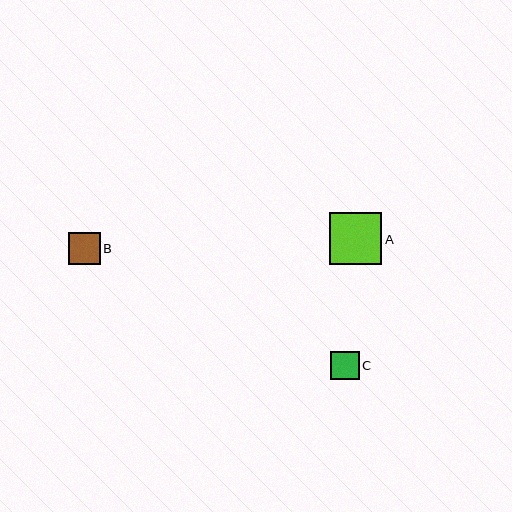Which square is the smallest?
Square C is the smallest with a size of approximately 28 pixels.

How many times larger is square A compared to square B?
Square A is approximately 1.6 times the size of square B.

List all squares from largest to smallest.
From largest to smallest: A, B, C.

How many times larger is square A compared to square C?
Square A is approximately 1.8 times the size of square C.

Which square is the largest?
Square A is the largest with a size of approximately 52 pixels.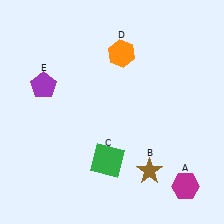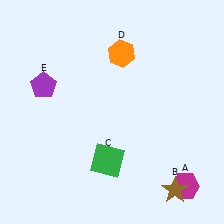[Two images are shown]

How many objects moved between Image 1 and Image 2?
1 object moved between the two images.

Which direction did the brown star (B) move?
The brown star (B) moved right.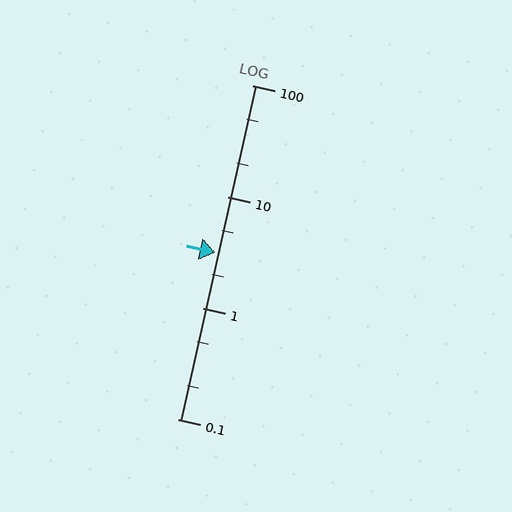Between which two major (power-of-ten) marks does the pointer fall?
The pointer is between 1 and 10.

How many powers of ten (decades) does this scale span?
The scale spans 3 decades, from 0.1 to 100.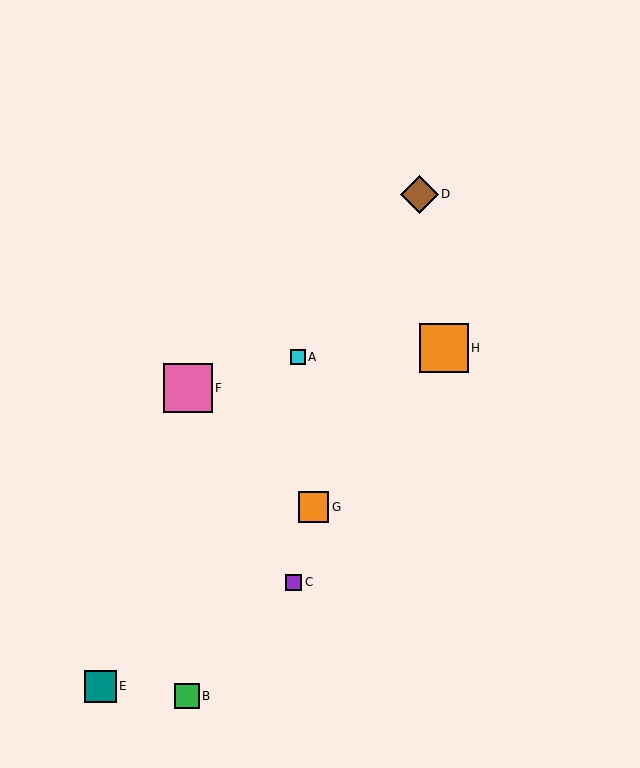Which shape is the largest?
The pink square (labeled F) is the largest.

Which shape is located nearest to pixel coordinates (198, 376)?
The pink square (labeled F) at (188, 388) is nearest to that location.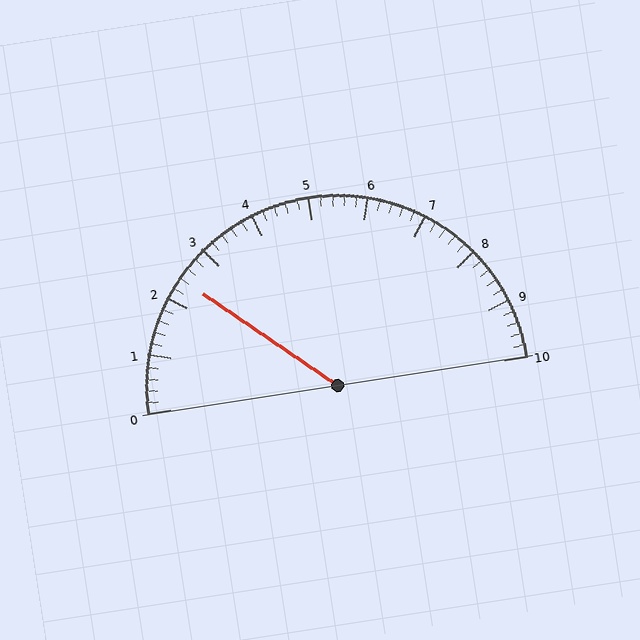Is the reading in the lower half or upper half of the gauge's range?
The reading is in the lower half of the range (0 to 10).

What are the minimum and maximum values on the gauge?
The gauge ranges from 0 to 10.